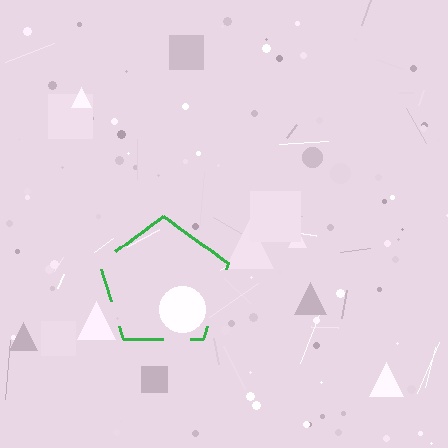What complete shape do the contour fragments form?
The contour fragments form a pentagon.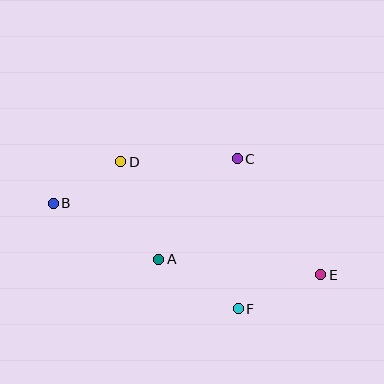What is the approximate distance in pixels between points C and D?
The distance between C and D is approximately 117 pixels.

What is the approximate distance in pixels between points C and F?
The distance between C and F is approximately 150 pixels.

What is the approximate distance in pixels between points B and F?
The distance between B and F is approximately 213 pixels.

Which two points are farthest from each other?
Points B and E are farthest from each other.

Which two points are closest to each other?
Points B and D are closest to each other.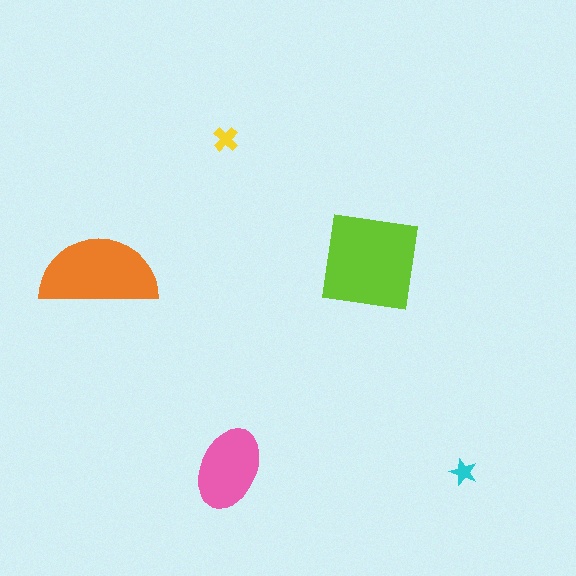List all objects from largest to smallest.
The lime square, the orange semicircle, the pink ellipse, the yellow cross, the cyan star.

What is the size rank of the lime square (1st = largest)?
1st.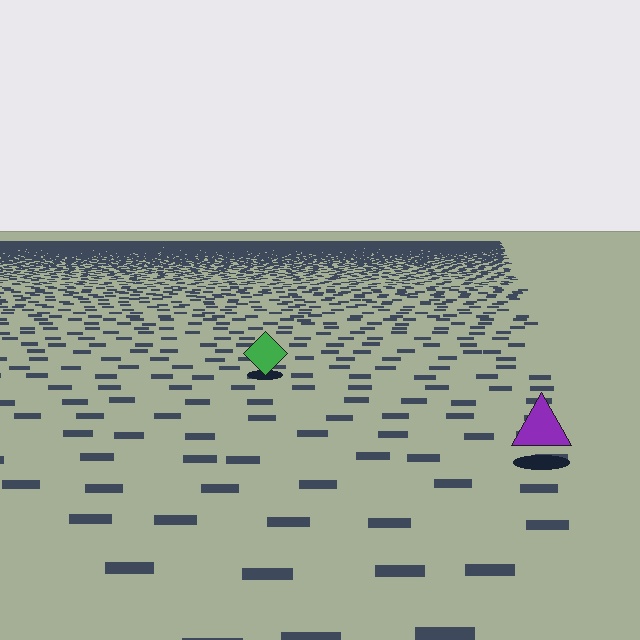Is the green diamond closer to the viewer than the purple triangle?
No. The purple triangle is closer — you can tell from the texture gradient: the ground texture is coarser near it.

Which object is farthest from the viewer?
The green diamond is farthest from the viewer. It appears smaller and the ground texture around it is denser.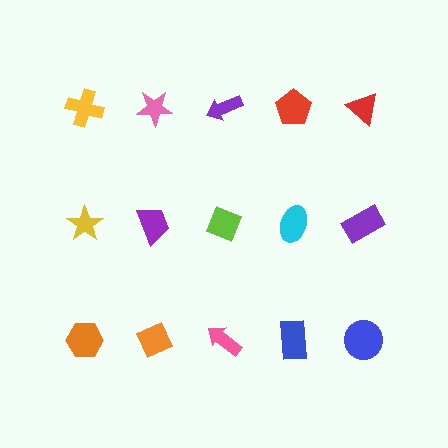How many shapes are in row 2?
5 shapes.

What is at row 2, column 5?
A purple rectangle.